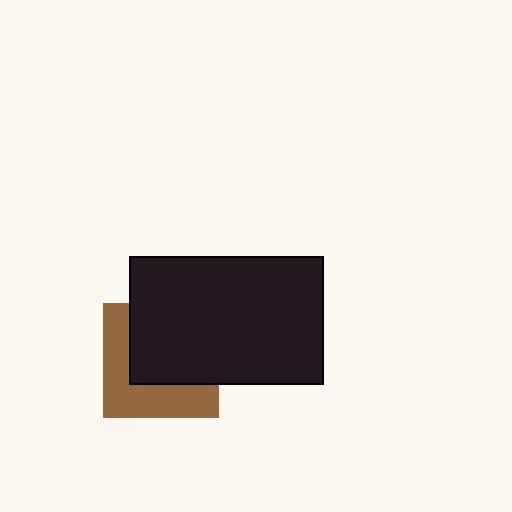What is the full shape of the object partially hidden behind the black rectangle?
The partially hidden object is a brown square.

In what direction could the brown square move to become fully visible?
The brown square could move toward the lower-left. That would shift it out from behind the black rectangle entirely.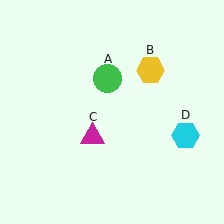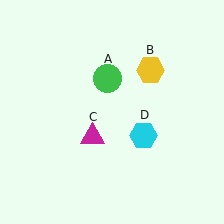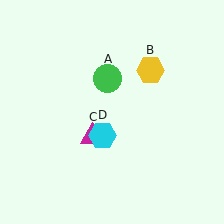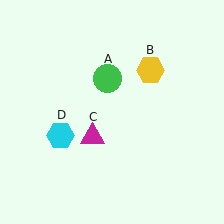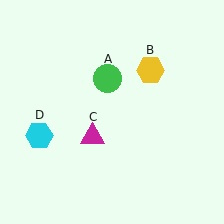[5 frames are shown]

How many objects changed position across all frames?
1 object changed position: cyan hexagon (object D).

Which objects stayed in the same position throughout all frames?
Green circle (object A) and yellow hexagon (object B) and magenta triangle (object C) remained stationary.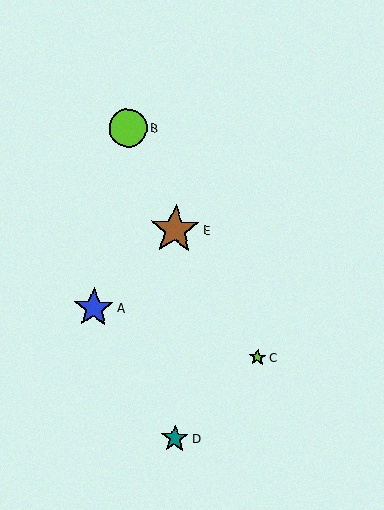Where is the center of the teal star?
The center of the teal star is at (175, 438).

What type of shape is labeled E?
Shape E is a brown star.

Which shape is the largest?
The brown star (labeled E) is the largest.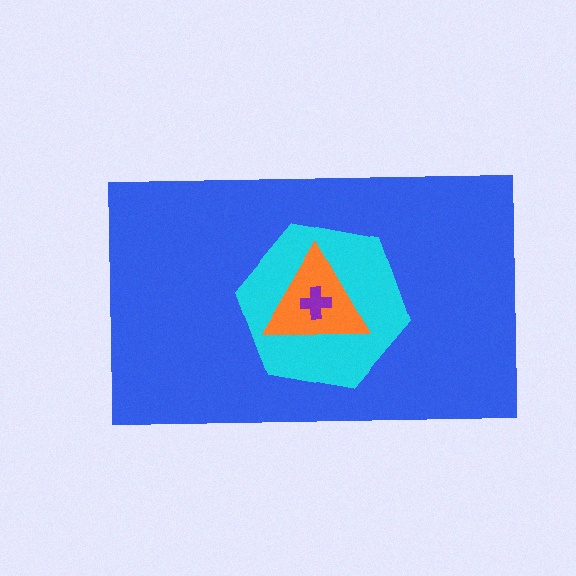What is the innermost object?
The purple cross.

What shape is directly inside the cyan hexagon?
The orange triangle.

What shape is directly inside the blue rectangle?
The cyan hexagon.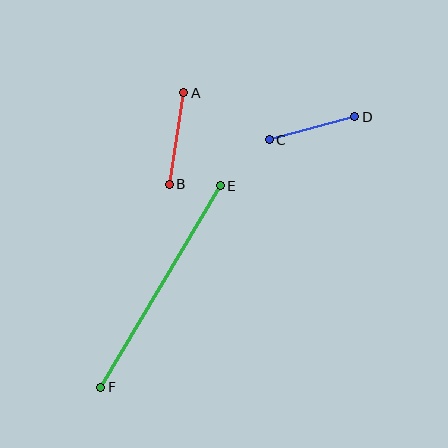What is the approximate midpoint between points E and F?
The midpoint is at approximately (160, 287) pixels.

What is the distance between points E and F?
The distance is approximately 234 pixels.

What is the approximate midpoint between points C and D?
The midpoint is at approximately (312, 128) pixels.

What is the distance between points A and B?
The distance is approximately 93 pixels.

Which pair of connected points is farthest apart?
Points E and F are farthest apart.